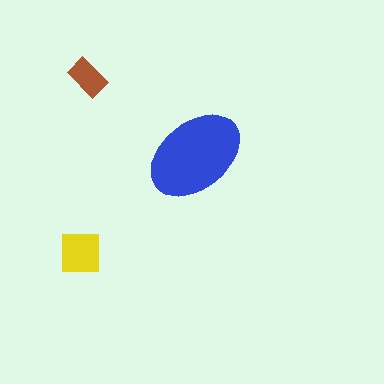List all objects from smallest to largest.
The brown rectangle, the yellow square, the blue ellipse.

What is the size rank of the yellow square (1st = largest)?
2nd.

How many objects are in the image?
There are 3 objects in the image.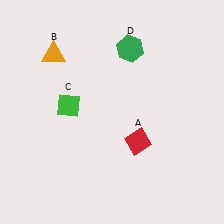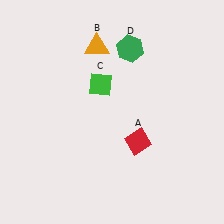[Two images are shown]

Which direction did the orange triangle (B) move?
The orange triangle (B) moved right.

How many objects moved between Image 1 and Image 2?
2 objects moved between the two images.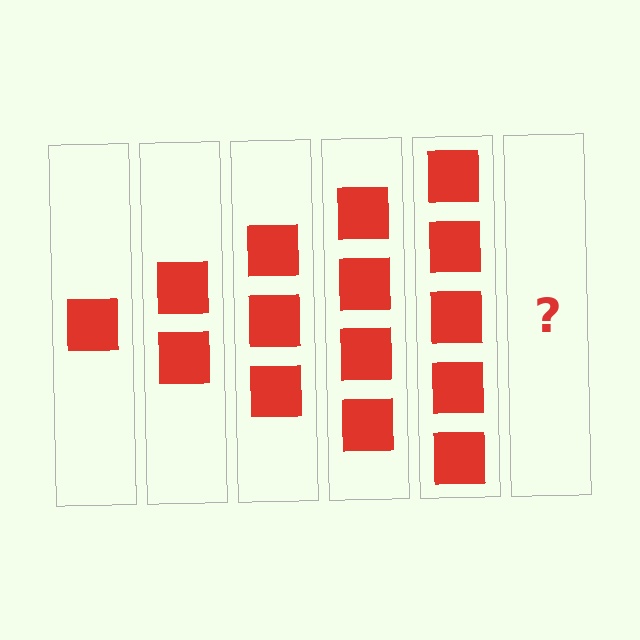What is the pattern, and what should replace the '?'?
The pattern is that each step adds one more square. The '?' should be 6 squares.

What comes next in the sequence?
The next element should be 6 squares.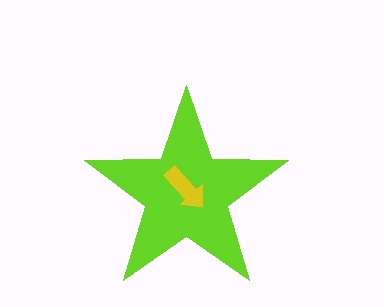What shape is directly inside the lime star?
The yellow arrow.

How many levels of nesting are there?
2.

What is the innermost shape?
The yellow arrow.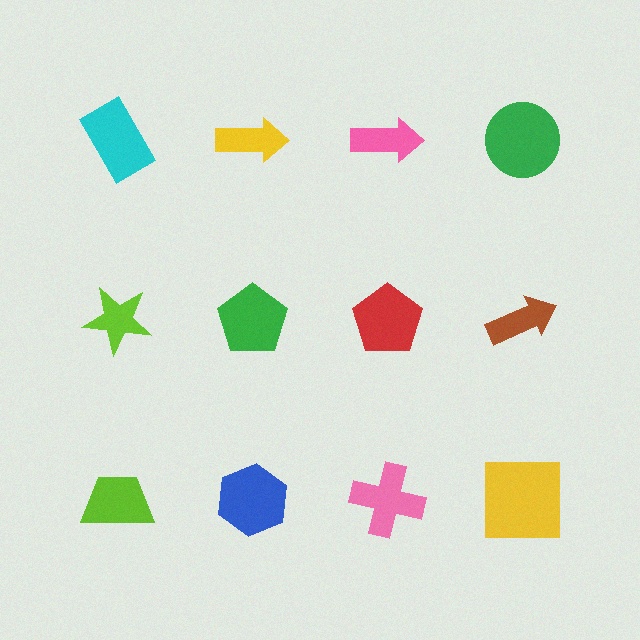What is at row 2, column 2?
A green pentagon.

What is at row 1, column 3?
A pink arrow.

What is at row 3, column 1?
A lime trapezoid.